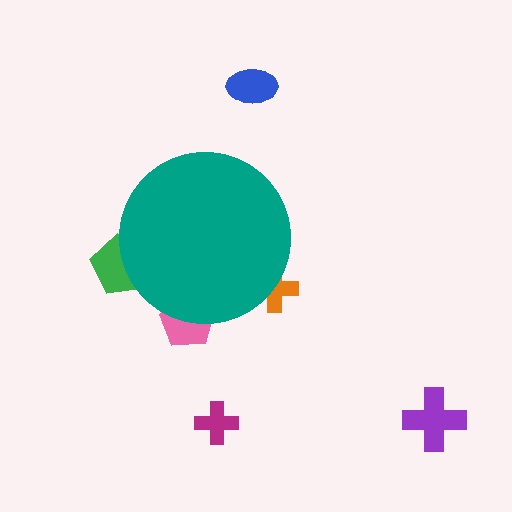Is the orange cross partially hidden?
Yes, the orange cross is partially hidden behind the teal circle.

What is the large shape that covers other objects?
A teal circle.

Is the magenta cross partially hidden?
No, the magenta cross is fully visible.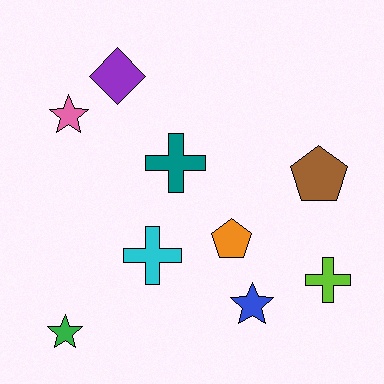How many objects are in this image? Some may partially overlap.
There are 9 objects.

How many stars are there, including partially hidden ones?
There are 3 stars.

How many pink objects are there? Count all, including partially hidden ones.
There is 1 pink object.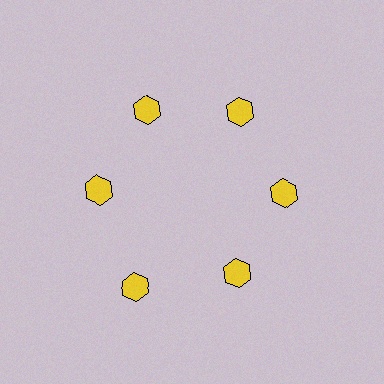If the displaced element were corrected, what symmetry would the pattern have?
It would have 6-fold rotational symmetry — the pattern would map onto itself every 60 degrees.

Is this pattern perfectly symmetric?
No. The 6 yellow hexagons are arranged in a ring, but one element near the 7 o'clock position is pushed outward from the center, breaking the 6-fold rotational symmetry.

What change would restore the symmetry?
The symmetry would be restored by moving it inward, back onto the ring so that all 6 hexagons sit at equal angles and equal distance from the center.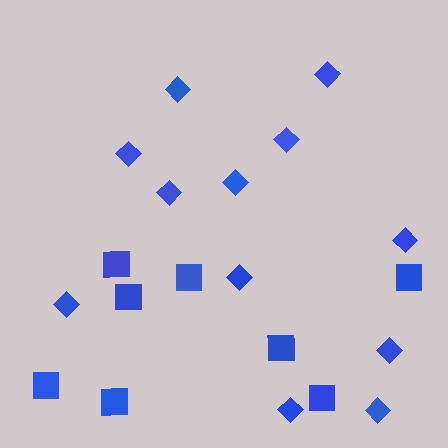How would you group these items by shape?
There are 2 groups: one group of diamonds (12) and one group of squares (8).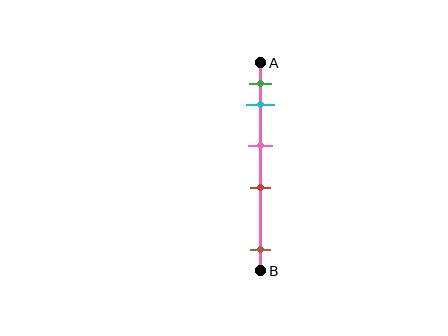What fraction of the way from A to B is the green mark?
The green mark is approximately 10% (0.1) of the way from A to B.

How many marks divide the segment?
There are 5 marks dividing the segment.